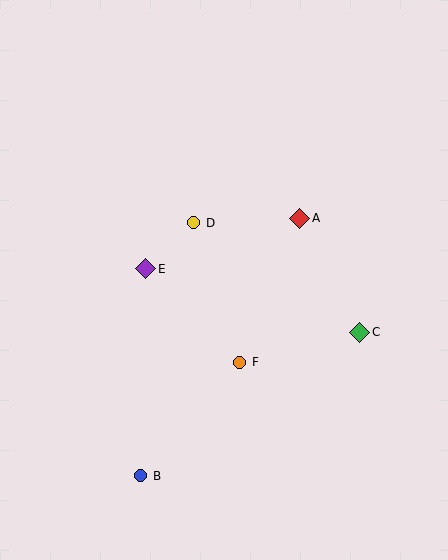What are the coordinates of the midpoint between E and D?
The midpoint between E and D is at (170, 246).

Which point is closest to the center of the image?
Point D at (194, 223) is closest to the center.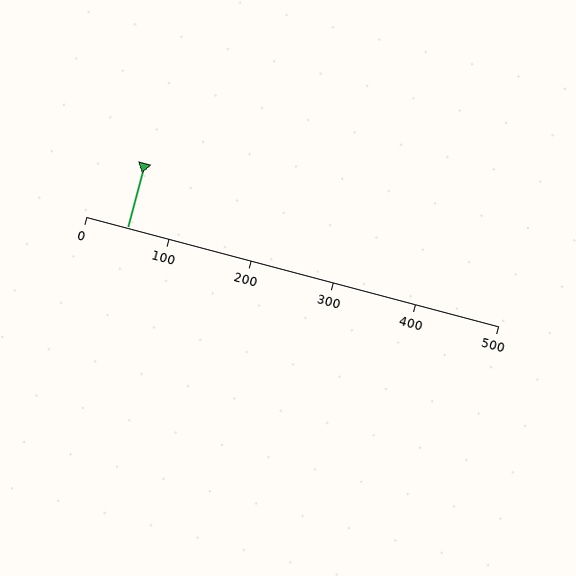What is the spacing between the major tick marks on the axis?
The major ticks are spaced 100 apart.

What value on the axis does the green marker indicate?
The marker indicates approximately 50.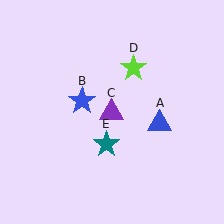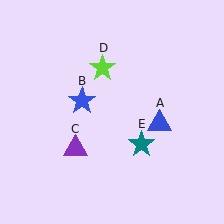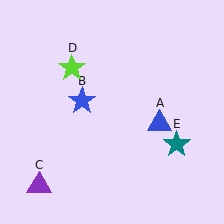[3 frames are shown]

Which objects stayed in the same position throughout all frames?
Blue triangle (object A) and blue star (object B) remained stationary.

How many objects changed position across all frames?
3 objects changed position: purple triangle (object C), lime star (object D), teal star (object E).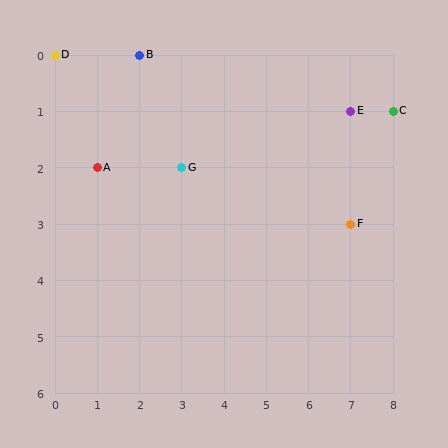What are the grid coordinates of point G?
Point G is at grid coordinates (3, 2).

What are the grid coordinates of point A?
Point A is at grid coordinates (1, 2).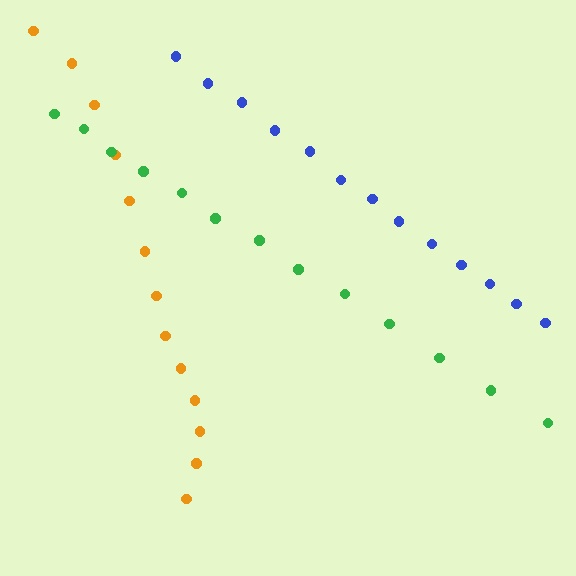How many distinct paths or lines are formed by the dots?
There are 3 distinct paths.